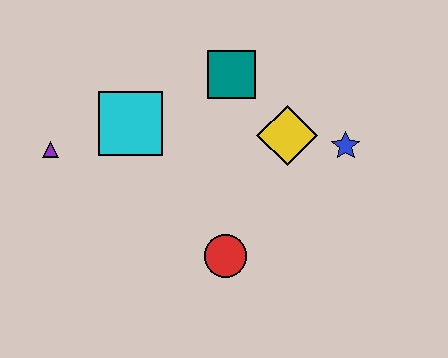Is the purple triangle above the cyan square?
No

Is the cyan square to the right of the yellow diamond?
No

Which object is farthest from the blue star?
The purple triangle is farthest from the blue star.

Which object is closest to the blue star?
The yellow diamond is closest to the blue star.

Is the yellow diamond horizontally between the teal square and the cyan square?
No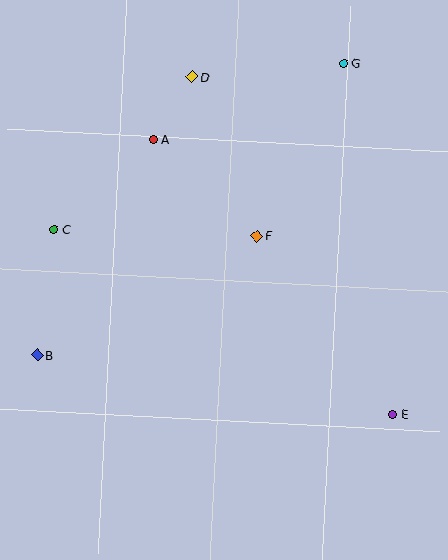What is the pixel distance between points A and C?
The distance between A and C is 134 pixels.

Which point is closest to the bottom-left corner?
Point B is closest to the bottom-left corner.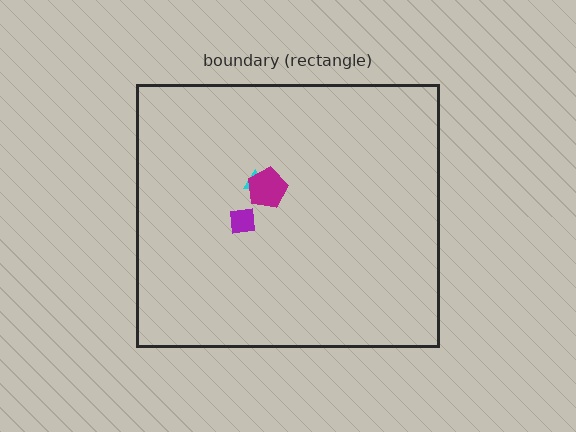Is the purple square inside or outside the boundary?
Inside.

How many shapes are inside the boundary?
3 inside, 0 outside.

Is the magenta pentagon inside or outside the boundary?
Inside.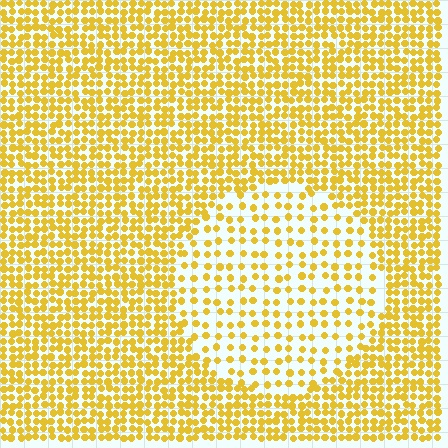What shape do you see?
I see a circle.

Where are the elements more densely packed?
The elements are more densely packed outside the circle boundary.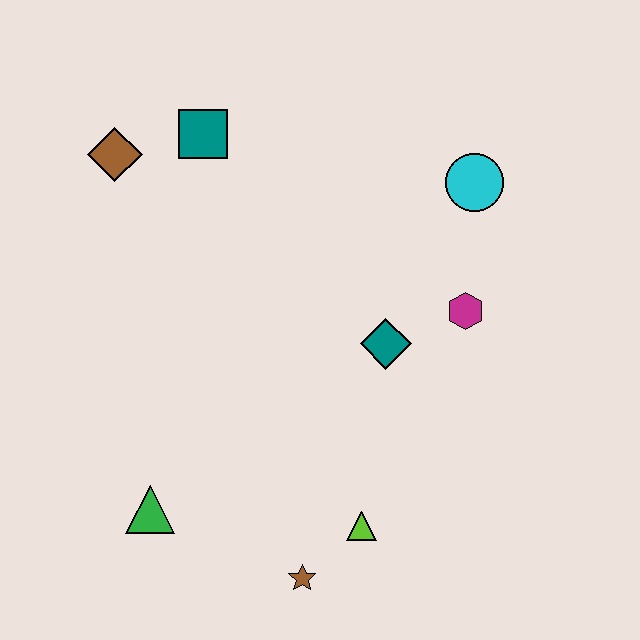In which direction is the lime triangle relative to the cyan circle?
The lime triangle is below the cyan circle.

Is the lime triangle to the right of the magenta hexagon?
No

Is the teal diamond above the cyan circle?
No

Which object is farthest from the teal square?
The brown star is farthest from the teal square.